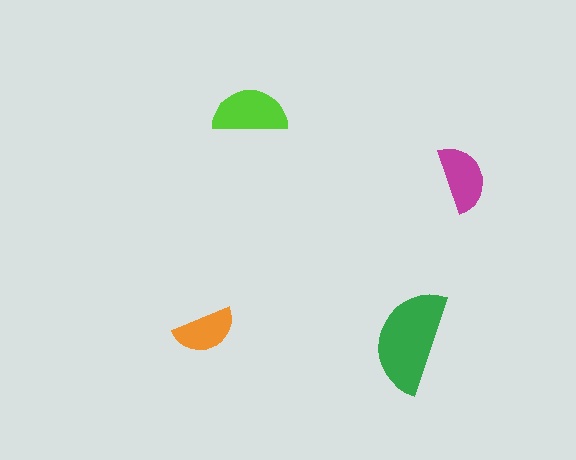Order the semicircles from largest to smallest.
the green one, the lime one, the magenta one, the orange one.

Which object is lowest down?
The green semicircle is bottommost.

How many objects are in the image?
There are 4 objects in the image.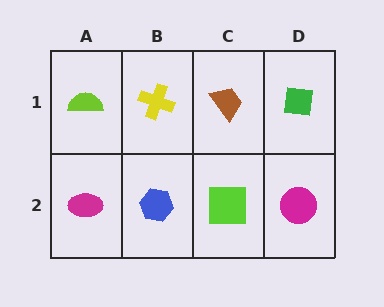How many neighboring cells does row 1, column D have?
2.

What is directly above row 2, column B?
A yellow cross.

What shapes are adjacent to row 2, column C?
A brown trapezoid (row 1, column C), a blue hexagon (row 2, column B), a magenta circle (row 2, column D).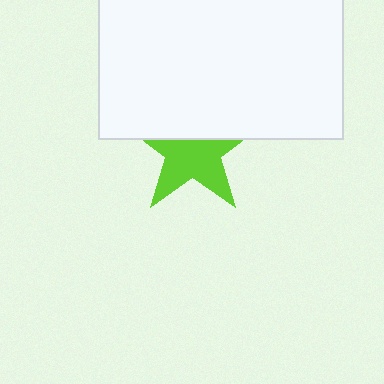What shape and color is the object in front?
The object in front is a white rectangle.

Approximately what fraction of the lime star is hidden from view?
Roughly 41% of the lime star is hidden behind the white rectangle.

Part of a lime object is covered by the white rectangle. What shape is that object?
It is a star.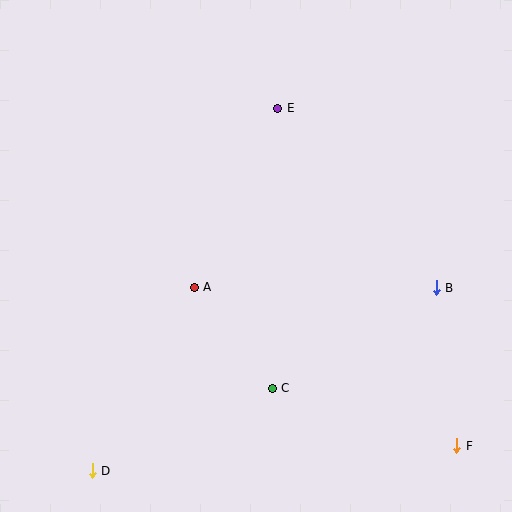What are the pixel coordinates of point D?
Point D is at (92, 471).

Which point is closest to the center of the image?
Point A at (194, 287) is closest to the center.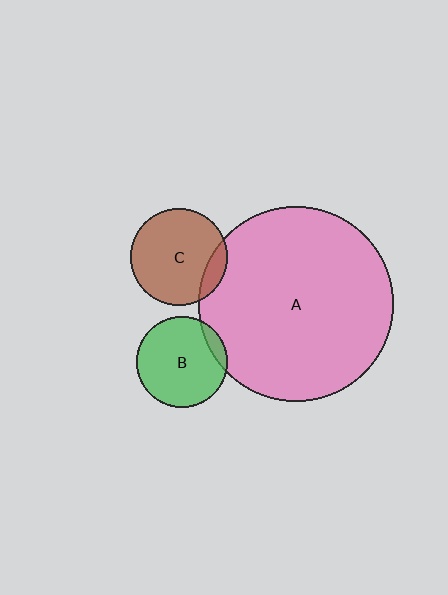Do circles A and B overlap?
Yes.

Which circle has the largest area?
Circle A (pink).